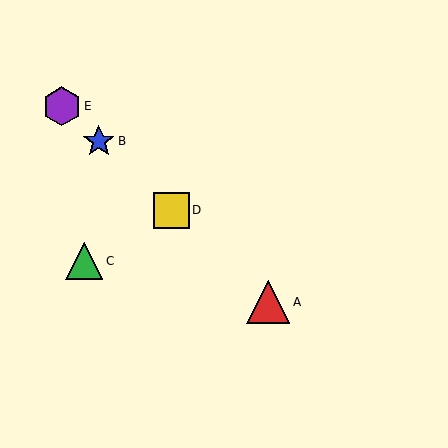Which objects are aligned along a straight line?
Objects A, B, D, E are aligned along a straight line.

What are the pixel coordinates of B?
Object B is at (99, 141).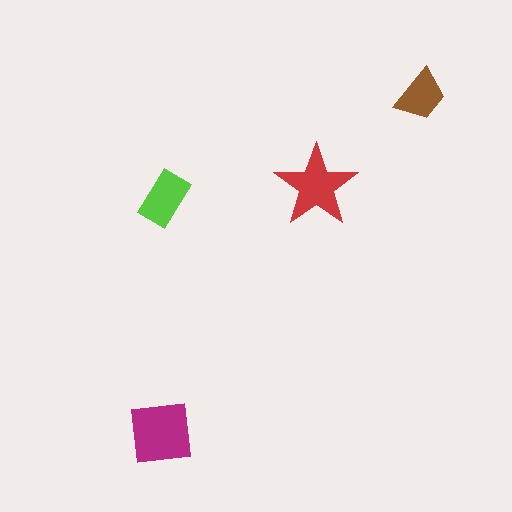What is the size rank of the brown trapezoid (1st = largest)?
4th.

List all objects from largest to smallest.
The magenta square, the red star, the lime rectangle, the brown trapezoid.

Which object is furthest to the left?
The magenta square is leftmost.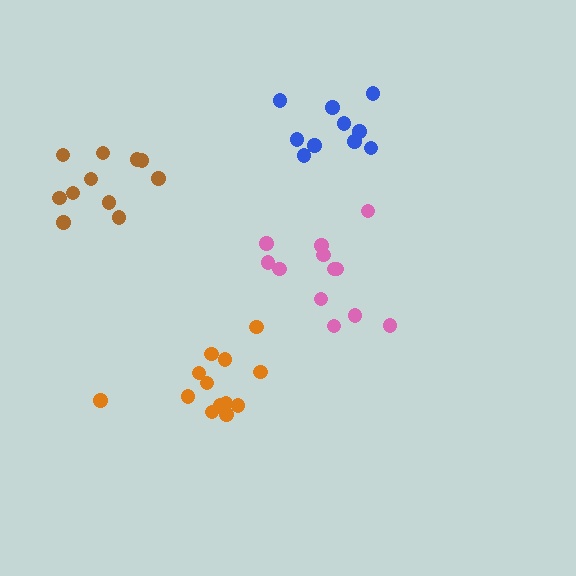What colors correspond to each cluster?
The clusters are colored: pink, brown, blue, orange.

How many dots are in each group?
Group 1: 12 dots, Group 2: 11 dots, Group 3: 10 dots, Group 4: 13 dots (46 total).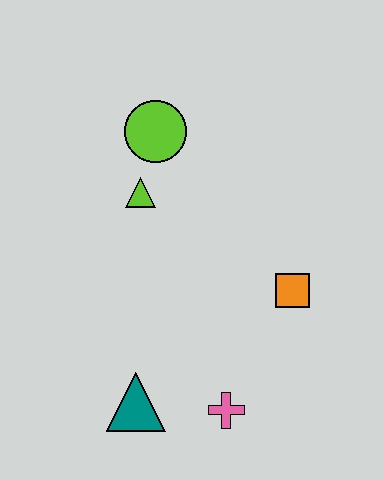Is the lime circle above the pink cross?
Yes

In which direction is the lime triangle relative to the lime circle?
The lime triangle is below the lime circle.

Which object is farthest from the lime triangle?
The pink cross is farthest from the lime triangle.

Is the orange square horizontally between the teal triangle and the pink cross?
No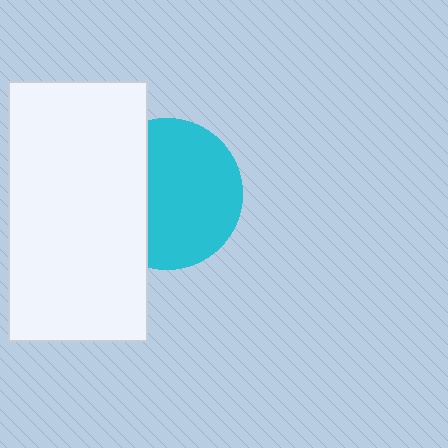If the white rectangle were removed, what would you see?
You would see the complete cyan circle.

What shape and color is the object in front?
The object in front is a white rectangle.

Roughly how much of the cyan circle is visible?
Most of it is visible (roughly 66%).